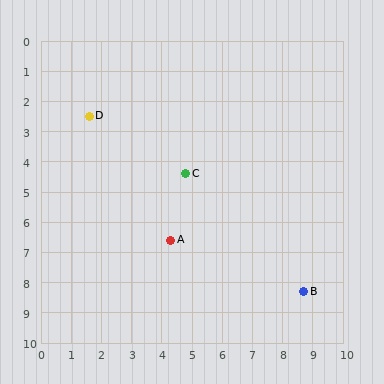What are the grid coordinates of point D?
Point D is at approximately (1.6, 2.5).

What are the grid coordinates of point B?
Point B is at approximately (8.7, 8.3).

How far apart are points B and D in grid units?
Points B and D are about 9.2 grid units apart.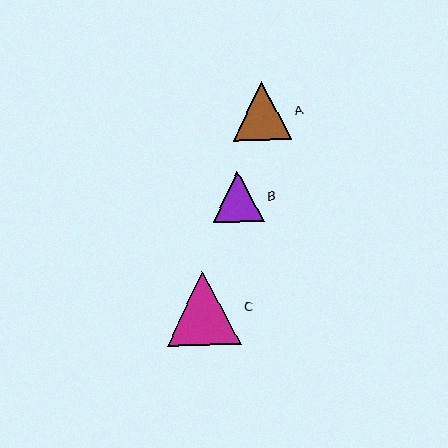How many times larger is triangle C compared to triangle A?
Triangle C is approximately 1.3 times the size of triangle A.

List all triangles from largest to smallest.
From largest to smallest: C, A, B.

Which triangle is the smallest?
Triangle B is the smallest with a size of approximately 51 pixels.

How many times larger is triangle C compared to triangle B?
Triangle C is approximately 1.5 times the size of triangle B.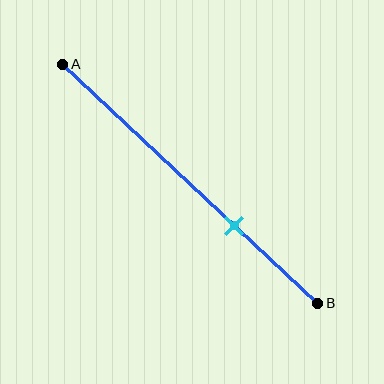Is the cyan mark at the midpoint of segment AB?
No, the mark is at about 70% from A, not at the 50% midpoint.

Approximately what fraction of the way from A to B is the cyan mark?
The cyan mark is approximately 70% of the way from A to B.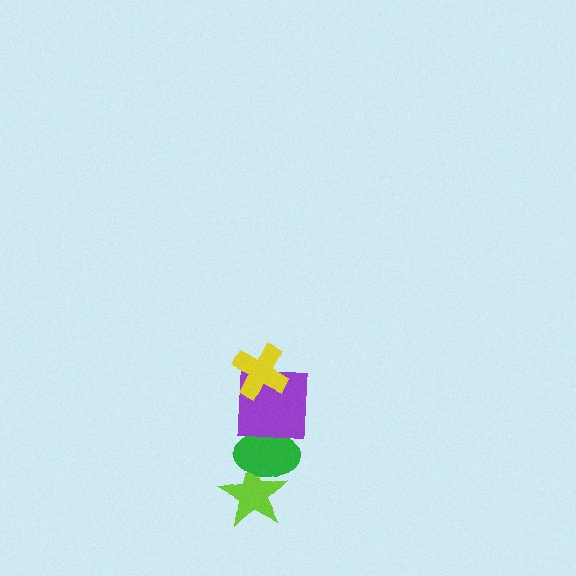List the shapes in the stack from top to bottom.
From top to bottom: the yellow cross, the purple square, the green ellipse, the lime star.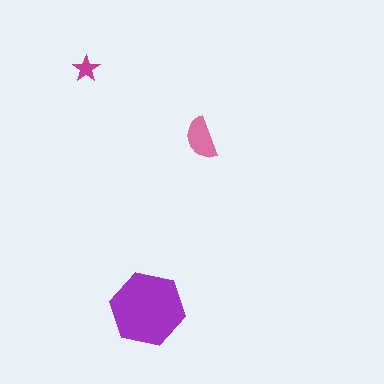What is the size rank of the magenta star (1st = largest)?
3rd.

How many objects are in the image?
There are 3 objects in the image.